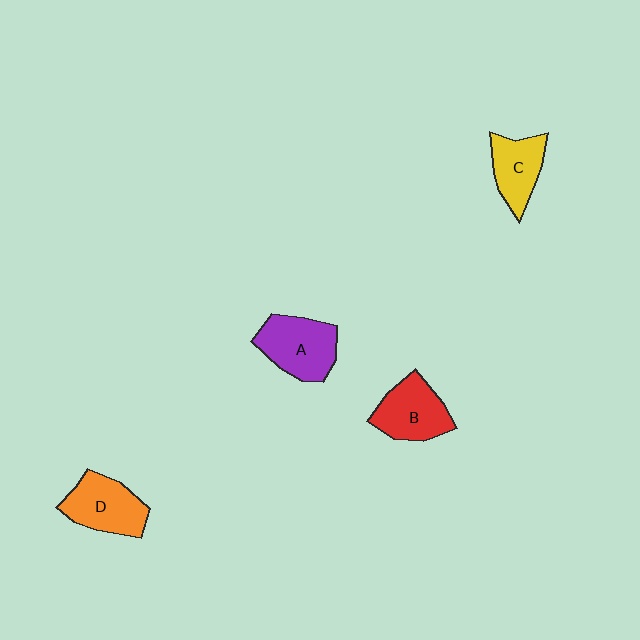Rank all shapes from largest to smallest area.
From largest to smallest: A (purple), D (orange), B (red), C (yellow).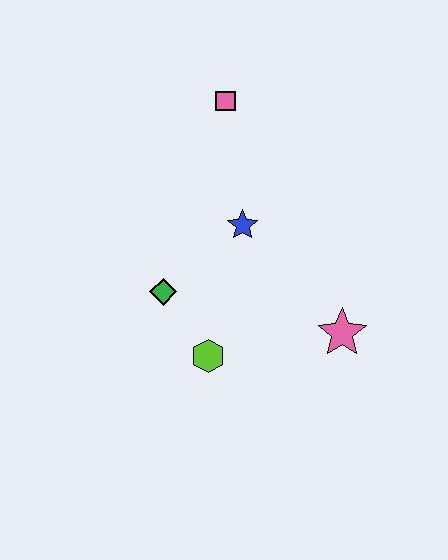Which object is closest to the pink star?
The lime hexagon is closest to the pink star.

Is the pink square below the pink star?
No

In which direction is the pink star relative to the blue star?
The pink star is below the blue star.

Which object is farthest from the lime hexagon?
The pink square is farthest from the lime hexagon.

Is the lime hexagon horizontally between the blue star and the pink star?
No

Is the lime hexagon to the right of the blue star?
No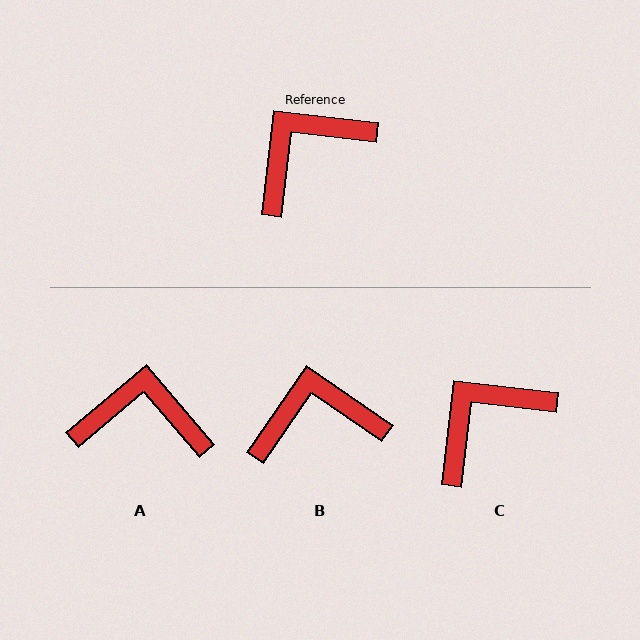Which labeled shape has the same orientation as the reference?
C.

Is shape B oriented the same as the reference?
No, it is off by about 28 degrees.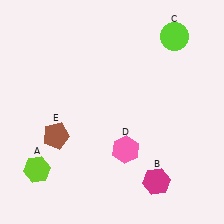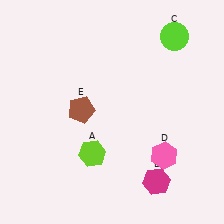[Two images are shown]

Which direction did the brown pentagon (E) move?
The brown pentagon (E) moved up.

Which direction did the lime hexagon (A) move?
The lime hexagon (A) moved right.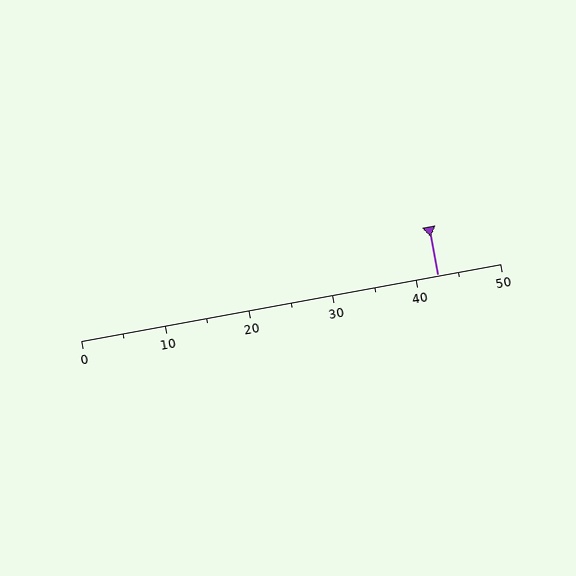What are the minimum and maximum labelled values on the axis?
The axis runs from 0 to 50.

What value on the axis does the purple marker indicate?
The marker indicates approximately 42.5.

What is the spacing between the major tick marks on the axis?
The major ticks are spaced 10 apart.